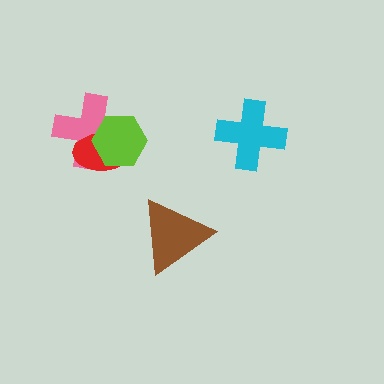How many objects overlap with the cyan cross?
0 objects overlap with the cyan cross.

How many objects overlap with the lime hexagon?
2 objects overlap with the lime hexagon.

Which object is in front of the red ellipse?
The lime hexagon is in front of the red ellipse.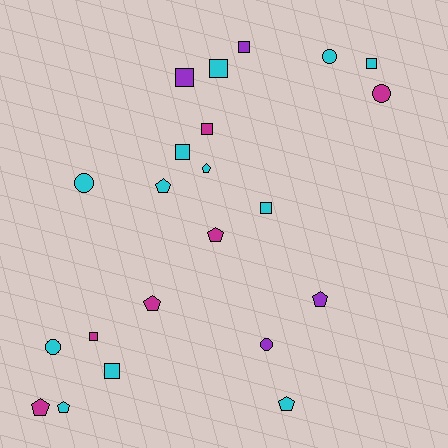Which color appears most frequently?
Cyan, with 12 objects.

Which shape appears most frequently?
Square, with 9 objects.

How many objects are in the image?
There are 22 objects.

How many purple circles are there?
There is 1 purple circle.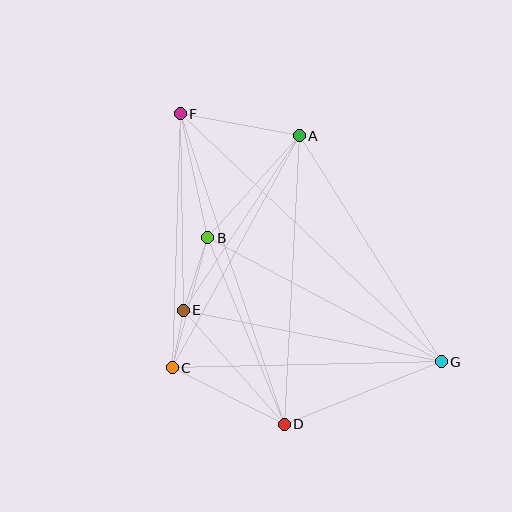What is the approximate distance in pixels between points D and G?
The distance between D and G is approximately 169 pixels.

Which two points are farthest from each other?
Points F and G are farthest from each other.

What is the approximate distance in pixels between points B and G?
The distance between B and G is approximately 264 pixels.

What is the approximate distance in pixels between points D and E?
The distance between D and E is approximately 153 pixels.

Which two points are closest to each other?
Points C and E are closest to each other.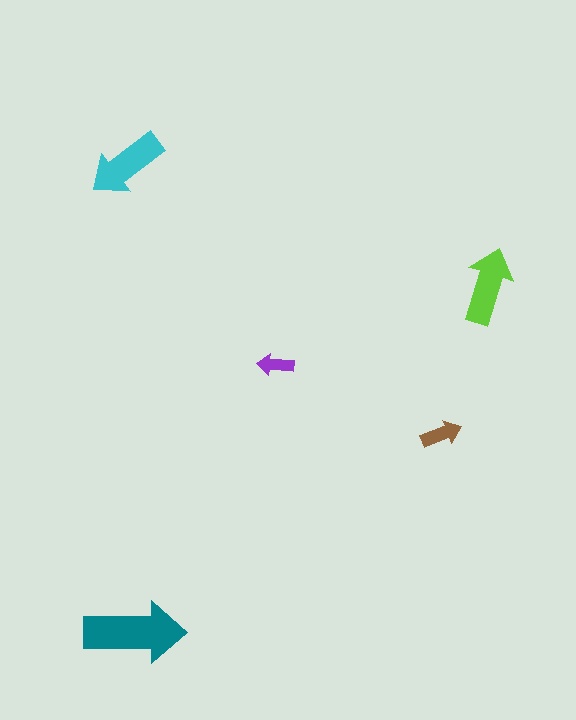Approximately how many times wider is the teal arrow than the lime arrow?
About 1.5 times wider.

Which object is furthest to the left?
The cyan arrow is leftmost.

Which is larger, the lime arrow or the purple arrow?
The lime one.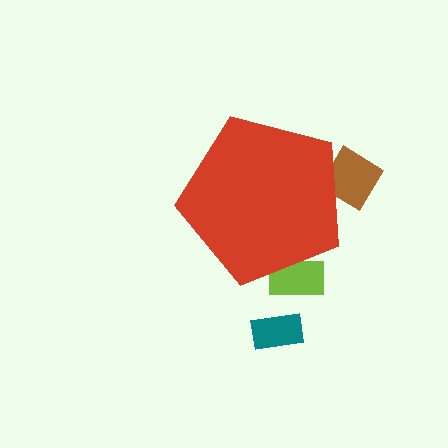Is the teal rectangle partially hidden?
No, the teal rectangle is fully visible.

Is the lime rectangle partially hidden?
Yes, the lime rectangle is partially hidden behind the red pentagon.